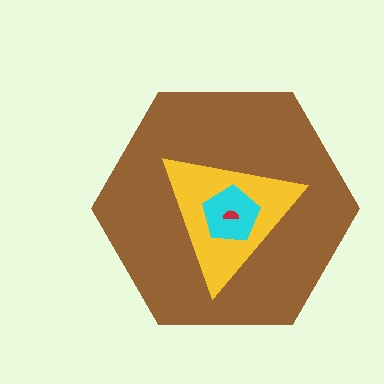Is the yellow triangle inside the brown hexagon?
Yes.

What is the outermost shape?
The brown hexagon.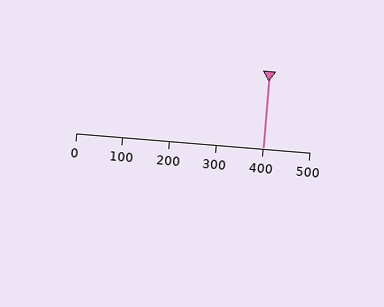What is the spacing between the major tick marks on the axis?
The major ticks are spaced 100 apart.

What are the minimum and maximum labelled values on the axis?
The axis runs from 0 to 500.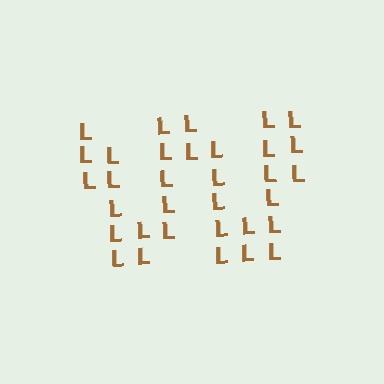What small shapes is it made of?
It is made of small letter L's.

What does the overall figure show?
The overall figure shows the letter W.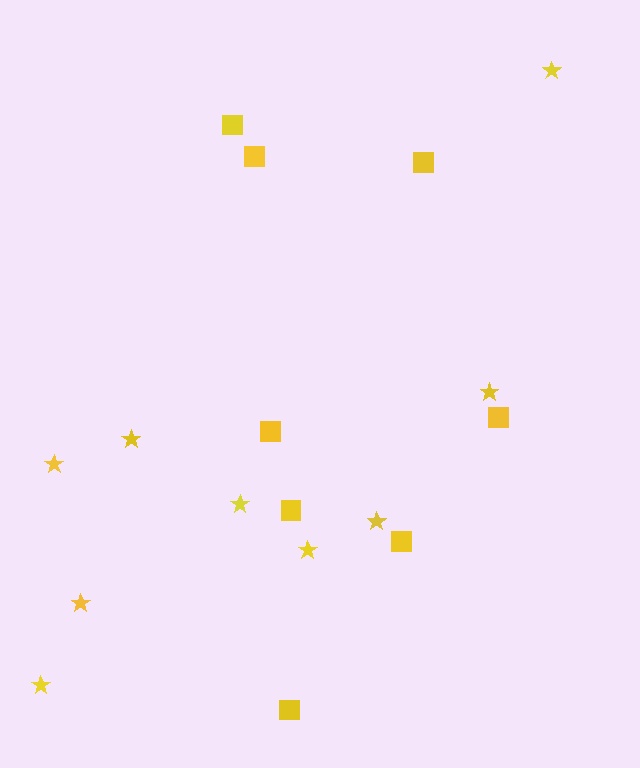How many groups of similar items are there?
There are 2 groups: one group of stars (9) and one group of squares (8).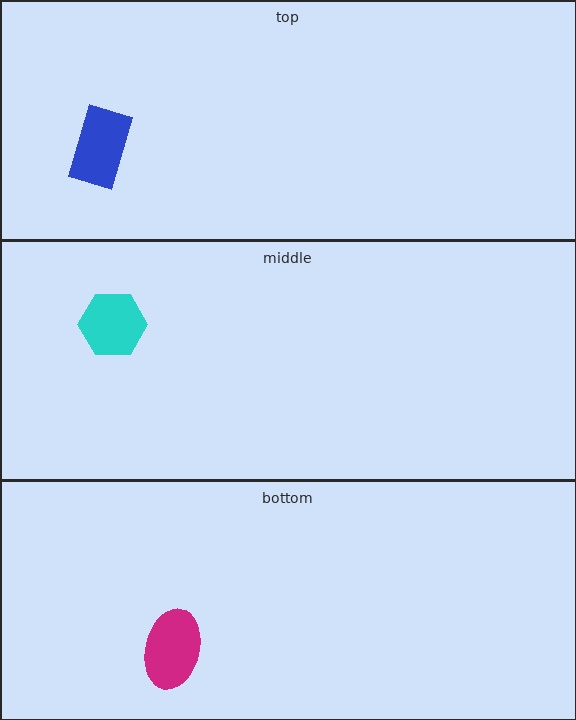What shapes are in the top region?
The blue rectangle.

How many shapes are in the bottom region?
1.